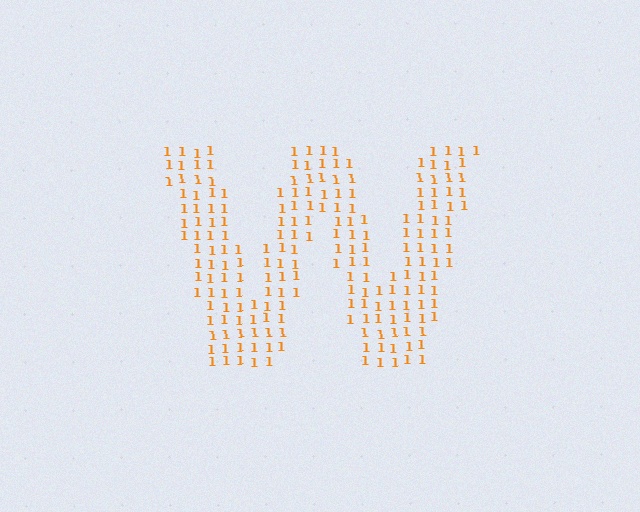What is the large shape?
The large shape is the letter W.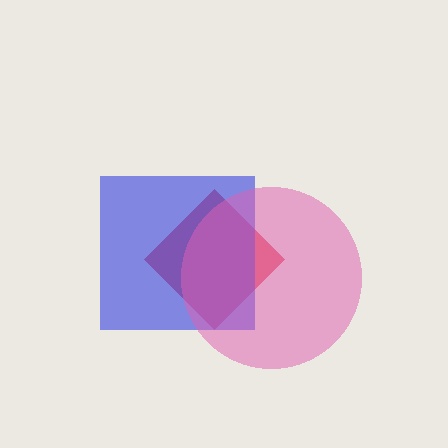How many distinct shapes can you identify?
There are 3 distinct shapes: a red diamond, a blue square, a pink circle.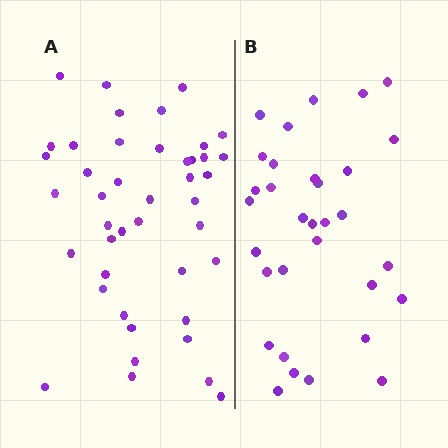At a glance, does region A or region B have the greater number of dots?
Region A (the left region) has more dots.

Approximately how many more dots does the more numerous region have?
Region A has roughly 12 or so more dots than region B.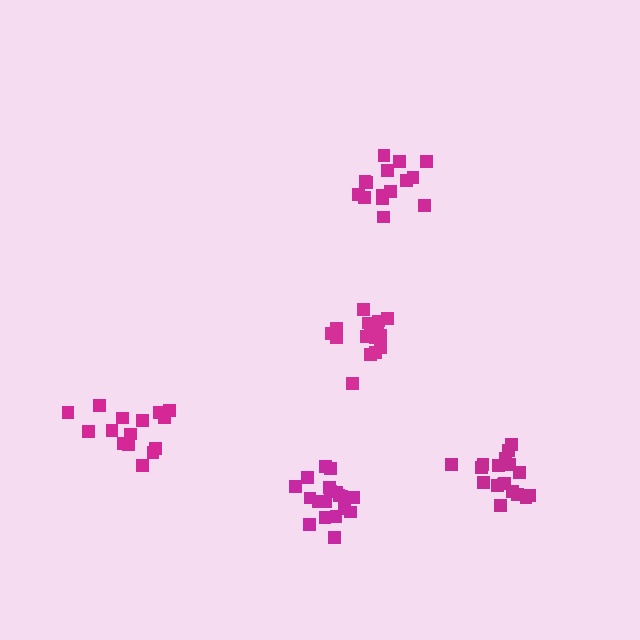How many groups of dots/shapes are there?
There are 5 groups.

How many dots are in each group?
Group 1: 18 dots, Group 2: 15 dots, Group 3: 17 dots, Group 4: 19 dots, Group 5: 15 dots (84 total).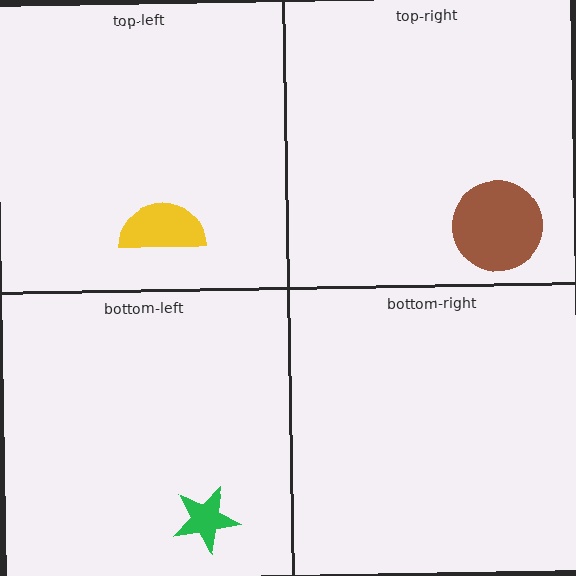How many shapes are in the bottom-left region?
1.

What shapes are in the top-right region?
The brown circle.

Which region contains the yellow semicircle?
The top-left region.